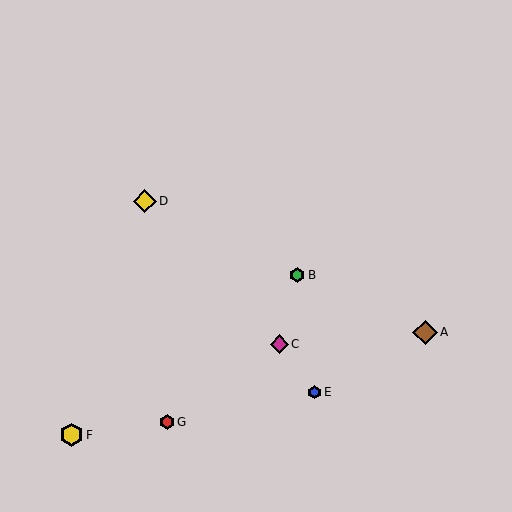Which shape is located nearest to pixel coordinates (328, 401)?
The blue hexagon (labeled E) at (314, 392) is nearest to that location.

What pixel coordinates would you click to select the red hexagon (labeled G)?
Click at (167, 422) to select the red hexagon G.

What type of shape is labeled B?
Shape B is a green hexagon.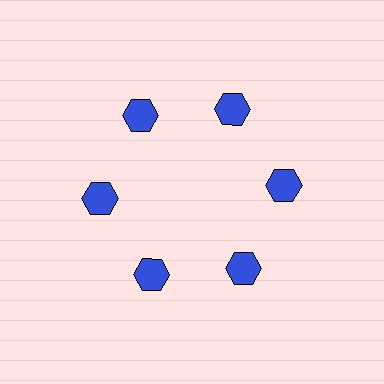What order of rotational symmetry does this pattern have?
This pattern has 6-fold rotational symmetry.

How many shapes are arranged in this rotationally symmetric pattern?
There are 6 shapes, arranged in 6 groups of 1.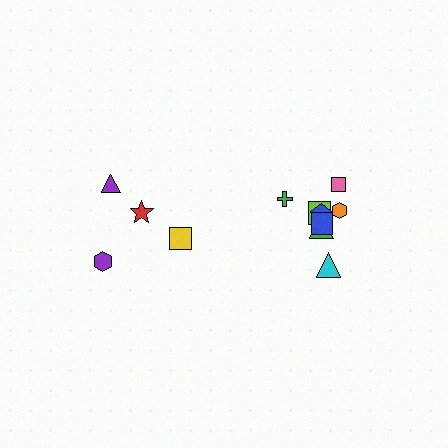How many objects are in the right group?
There are 8 objects.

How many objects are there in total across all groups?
There are 12 objects.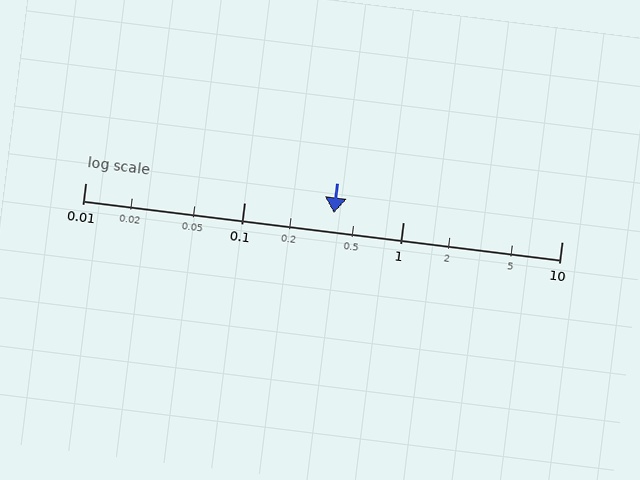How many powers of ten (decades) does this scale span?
The scale spans 3 decades, from 0.01 to 10.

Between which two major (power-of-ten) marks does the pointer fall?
The pointer is between 0.1 and 1.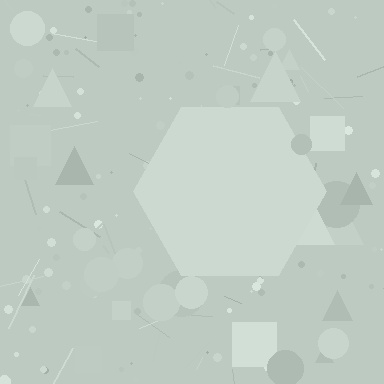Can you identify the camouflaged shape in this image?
The camouflaged shape is a hexagon.